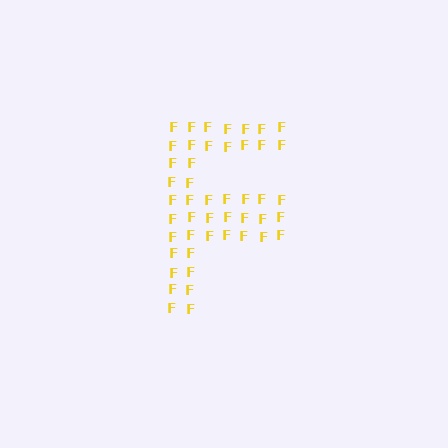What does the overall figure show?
The overall figure shows the letter F.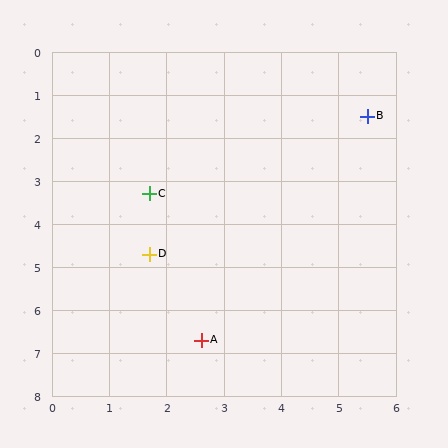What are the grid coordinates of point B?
Point B is at approximately (5.5, 1.5).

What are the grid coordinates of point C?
Point C is at approximately (1.7, 3.3).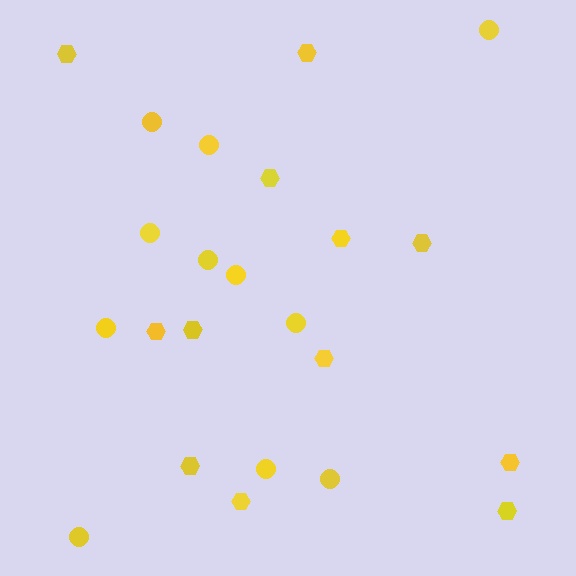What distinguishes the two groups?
There are 2 groups: one group of circles (11) and one group of hexagons (12).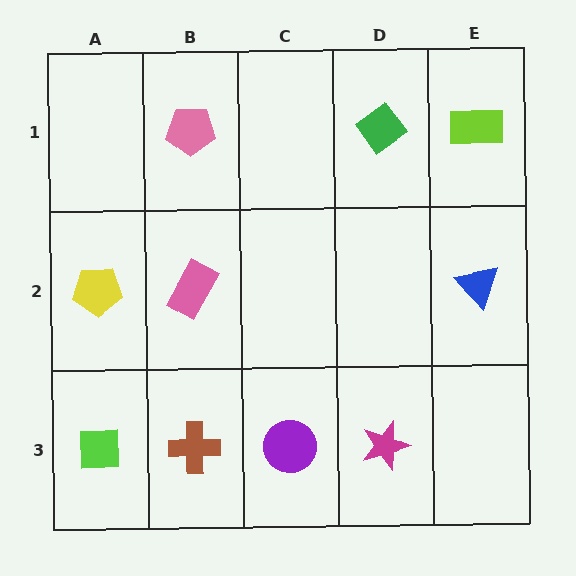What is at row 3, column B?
A brown cross.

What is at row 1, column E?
A lime rectangle.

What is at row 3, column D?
A magenta star.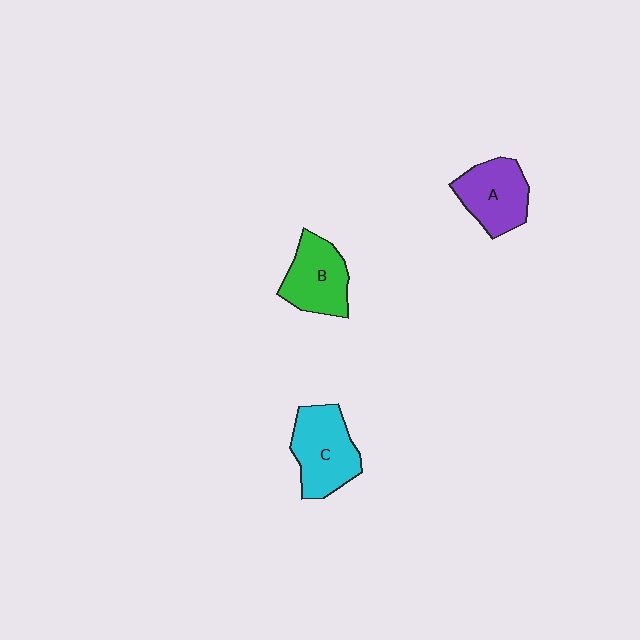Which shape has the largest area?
Shape C (cyan).